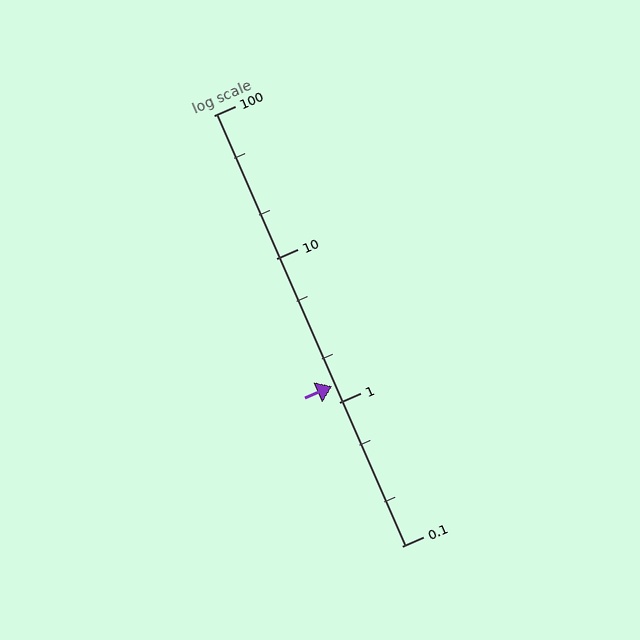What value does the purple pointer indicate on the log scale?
The pointer indicates approximately 1.3.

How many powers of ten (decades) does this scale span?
The scale spans 3 decades, from 0.1 to 100.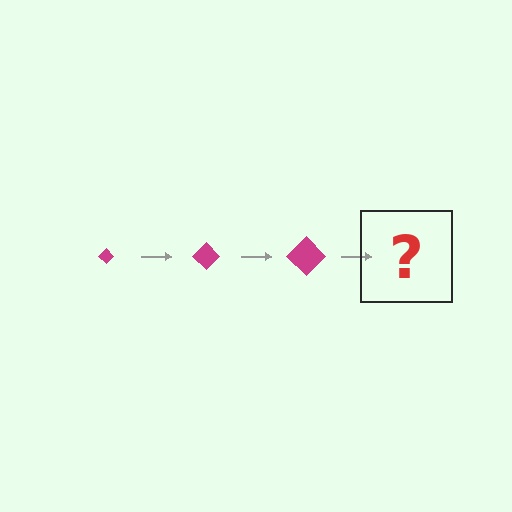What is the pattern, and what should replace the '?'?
The pattern is that the diamond gets progressively larger each step. The '?' should be a magenta diamond, larger than the previous one.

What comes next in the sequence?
The next element should be a magenta diamond, larger than the previous one.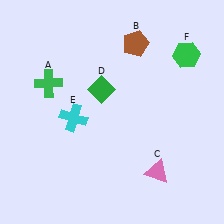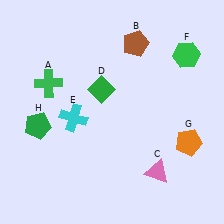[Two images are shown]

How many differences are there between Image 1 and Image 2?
There are 2 differences between the two images.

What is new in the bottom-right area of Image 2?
An orange pentagon (G) was added in the bottom-right area of Image 2.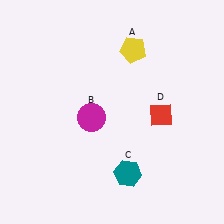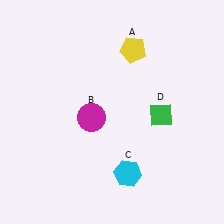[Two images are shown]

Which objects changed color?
C changed from teal to cyan. D changed from red to green.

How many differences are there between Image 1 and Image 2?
There are 2 differences between the two images.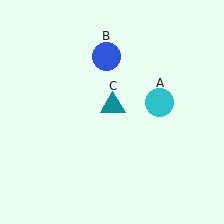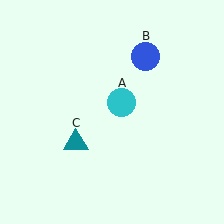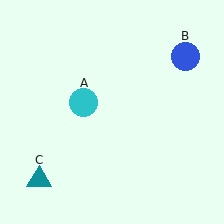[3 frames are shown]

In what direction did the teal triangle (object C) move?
The teal triangle (object C) moved down and to the left.